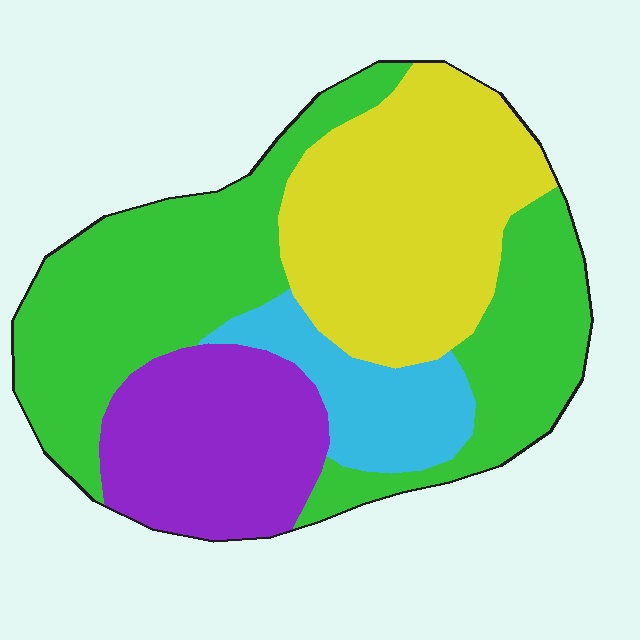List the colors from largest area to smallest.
From largest to smallest: green, yellow, purple, cyan.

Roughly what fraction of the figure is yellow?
Yellow takes up about one quarter (1/4) of the figure.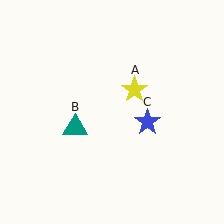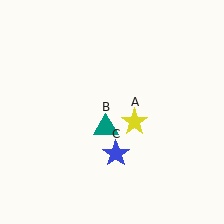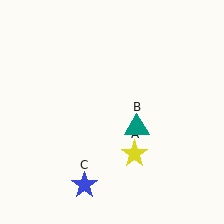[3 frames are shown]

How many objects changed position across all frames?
3 objects changed position: yellow star (object A), teal triangle (object B), blue star (object C).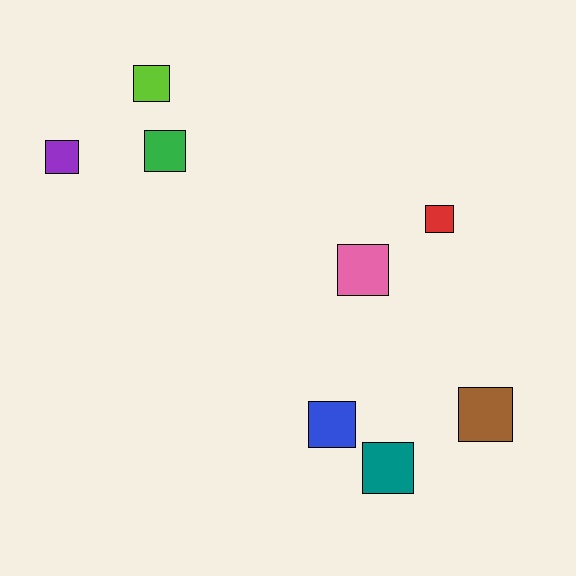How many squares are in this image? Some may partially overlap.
There are 8 squares.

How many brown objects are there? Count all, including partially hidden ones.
There is 1 brown object.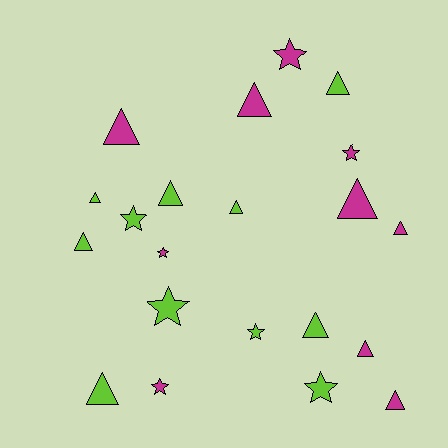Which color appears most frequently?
Lime, with 11 objects.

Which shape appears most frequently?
Triangle, with 13 objects.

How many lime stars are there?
There are 4 lime stars.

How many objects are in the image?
There are 21 objects.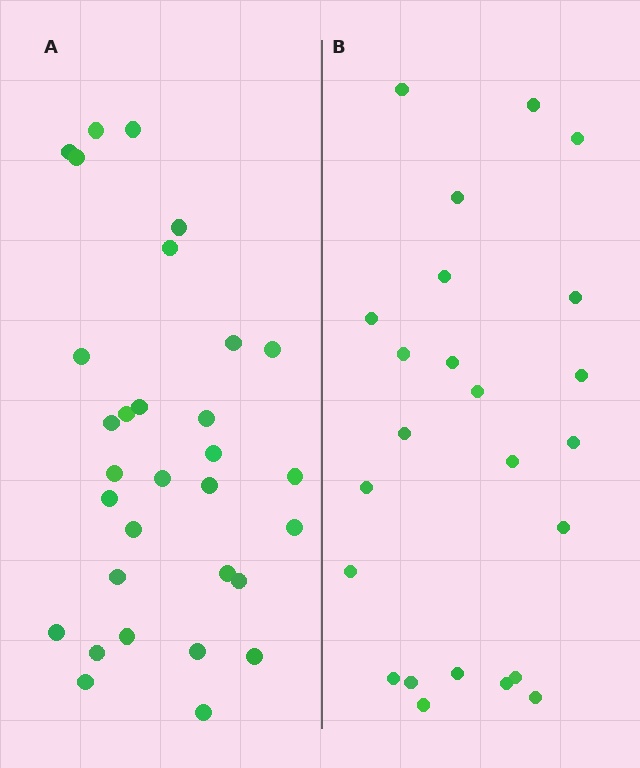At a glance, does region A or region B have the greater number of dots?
Region A (the left region) has more dots.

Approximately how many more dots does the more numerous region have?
Region A has roughly 8 or so more dots than region B.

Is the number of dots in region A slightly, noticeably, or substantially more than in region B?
Region A has noticeably more, but not dramatically so. The ratio is roughly 1.3 to 1.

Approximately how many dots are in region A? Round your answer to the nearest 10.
About 30 dots. (The exact count is 31, which rounds to 30.)